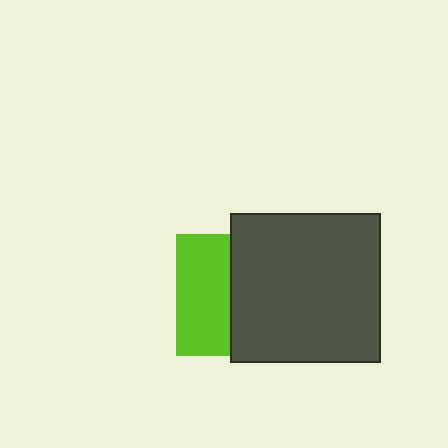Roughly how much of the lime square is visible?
A small part of it is visible (roughly 44%).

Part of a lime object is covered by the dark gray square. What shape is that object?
It is a square.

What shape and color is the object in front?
The object in front is a dark gray square.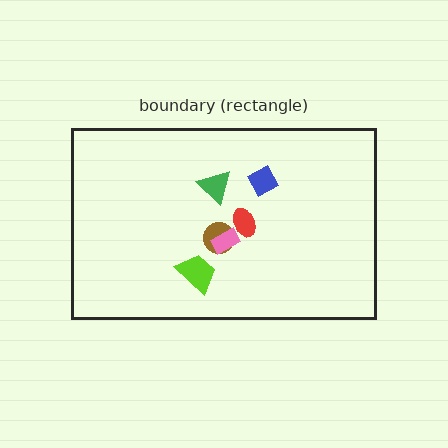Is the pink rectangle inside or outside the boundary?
Inside.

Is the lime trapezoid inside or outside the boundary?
Inside.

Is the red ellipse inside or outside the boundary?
Inside.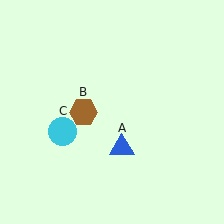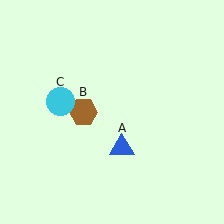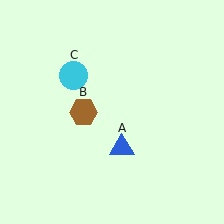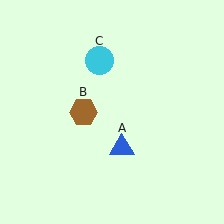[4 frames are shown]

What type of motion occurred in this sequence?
The cyan circle (object C) rotated clockwise around the center of the scene.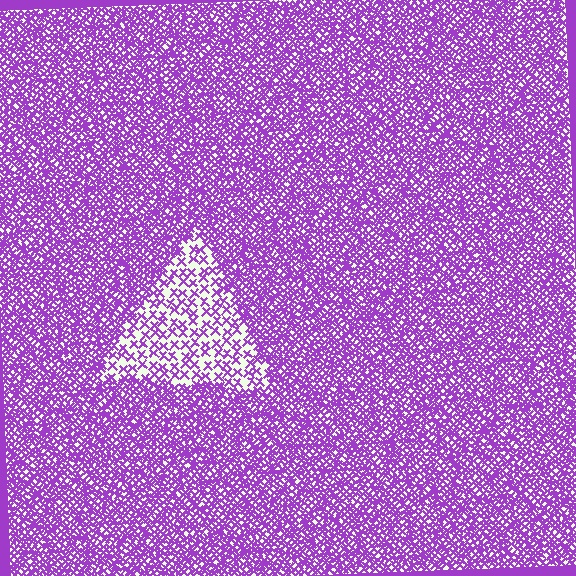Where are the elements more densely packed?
The elements are more densely packed outside the triangle boundary.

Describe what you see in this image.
The image contains small purple elements arranged at two different densities. A triangle-shaped region is visible where the elements are less densely packed than the surrounding area.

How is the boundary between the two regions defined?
The boundary is defined by a change in element density (approximately 2.6x ratio). All elements are the same color, size, and shape.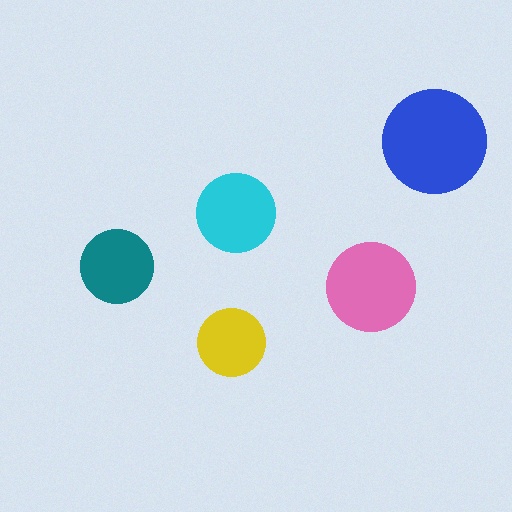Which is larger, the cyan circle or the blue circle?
The blue one.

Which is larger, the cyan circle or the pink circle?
The pink one.